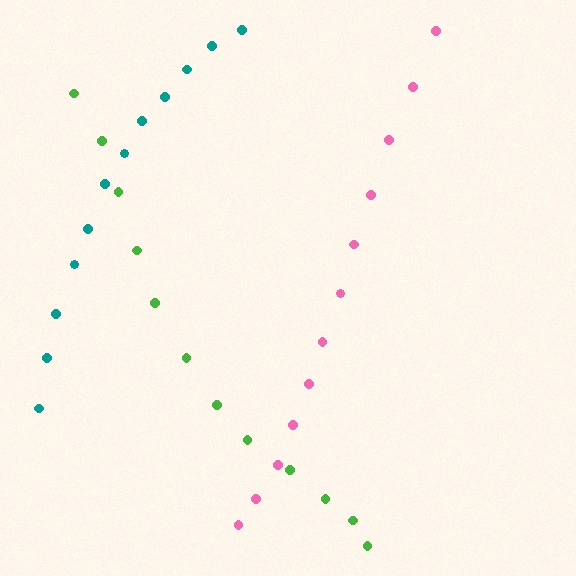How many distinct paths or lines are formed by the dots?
There are 3 distinct paths.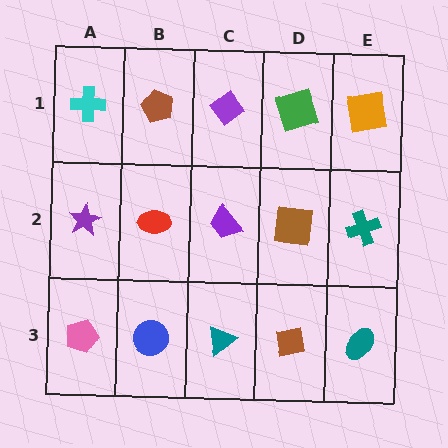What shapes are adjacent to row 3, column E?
A teal cross (row 2, column E), a brown square (row 3, column D).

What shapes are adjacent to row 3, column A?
A purple star (row 2, column A), a blue circle (row 3, column B).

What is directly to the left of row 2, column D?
A purple trapezoid.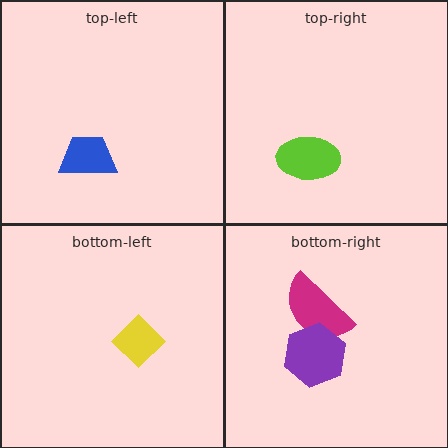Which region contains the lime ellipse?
The top-right region.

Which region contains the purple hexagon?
The bottom-right region.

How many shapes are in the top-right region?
1.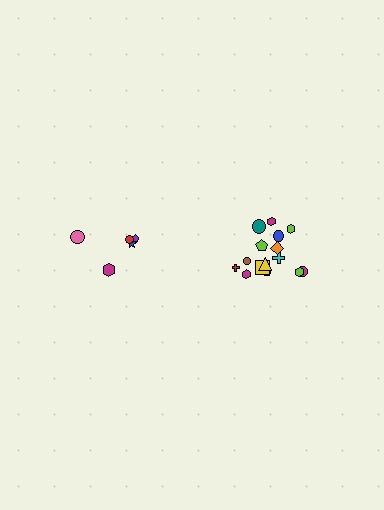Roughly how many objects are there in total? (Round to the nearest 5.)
Roughly 20 objects in total.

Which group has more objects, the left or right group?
The right group.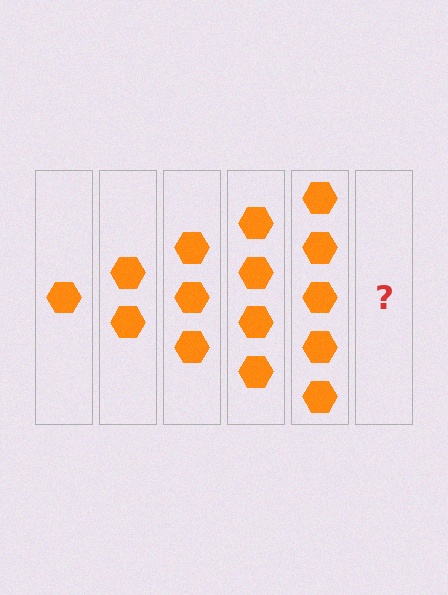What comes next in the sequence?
The next element should be 6 hexagons.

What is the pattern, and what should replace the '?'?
The pattern is that each step adds one more hexagon. The '?' should be 6 hexagons.